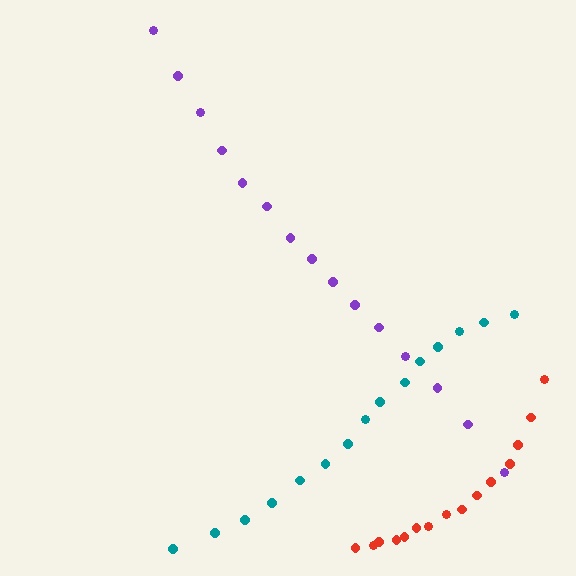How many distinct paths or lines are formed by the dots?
There are 3 distinct paths.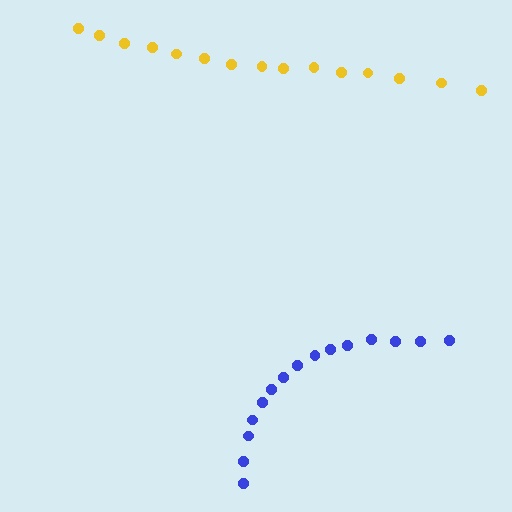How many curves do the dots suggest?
There are 2 distinct paths.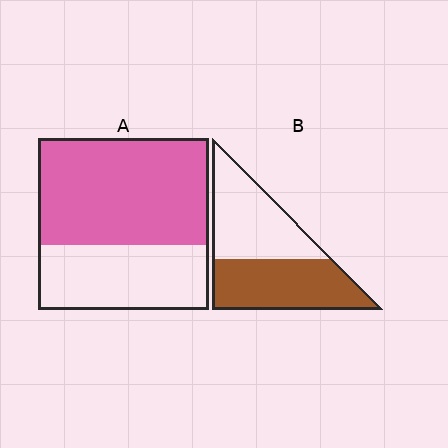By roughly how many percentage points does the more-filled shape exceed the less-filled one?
By roughly 10 percentage points (A over B).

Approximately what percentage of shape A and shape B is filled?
A is approximately 60% and B is approximately 50%.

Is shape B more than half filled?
Roughly half.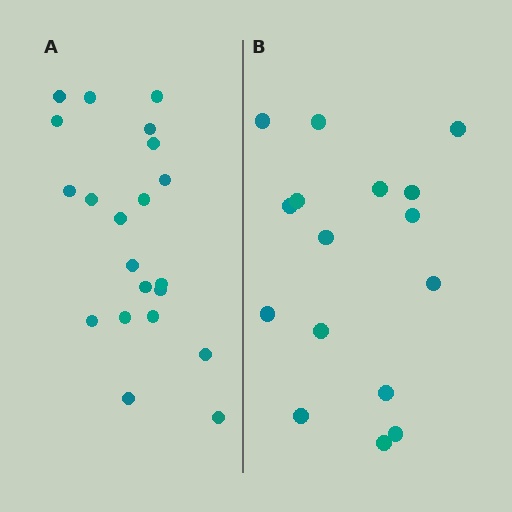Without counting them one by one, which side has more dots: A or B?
Region A (the left region) has more dots.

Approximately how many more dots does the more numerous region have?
Region A has about 5 more dots than region B.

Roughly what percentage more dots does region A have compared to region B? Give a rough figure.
About 30% more.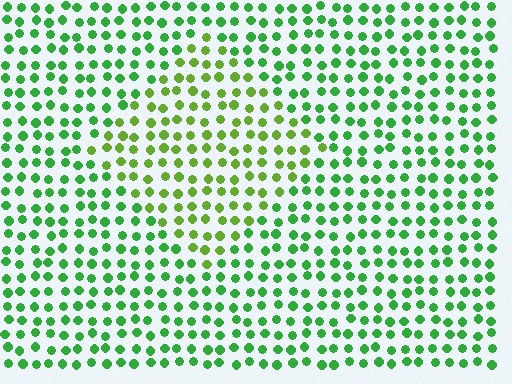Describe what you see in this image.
The image is filled with small green elements in a uniform arrangement. A diamond-shaped region is visible where the elements are tinted to a slightly different hue, forming a subtle color boundary.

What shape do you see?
I see a diamond.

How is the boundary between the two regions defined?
The boundary is defined purely by a slight shift in hue (about 31 degrees). Spacing, size, and orientation are identical on both sides.